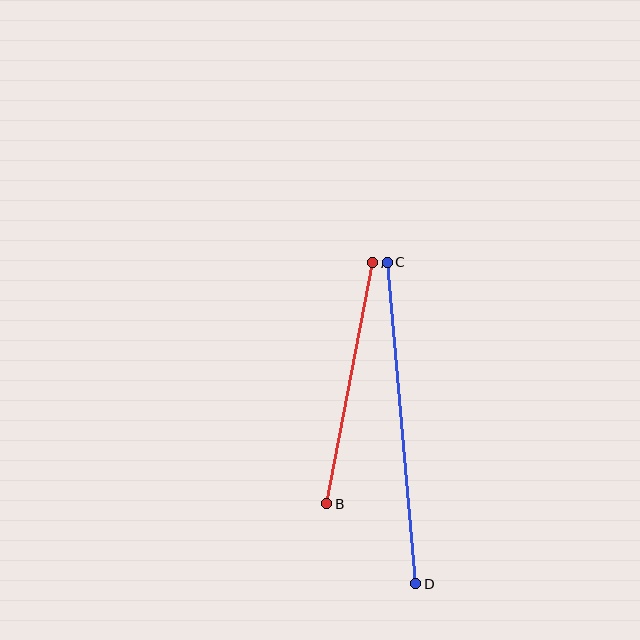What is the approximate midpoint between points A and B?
The midpoint is at approximately (350, 383) pixels.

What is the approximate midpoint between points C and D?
The midpoint is at approximately (401, 423) pixels.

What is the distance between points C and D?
The distance is approximately 323 pixels.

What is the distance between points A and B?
The distance is approximately 245 pixels.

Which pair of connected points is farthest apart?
Points C and D are farthest apart.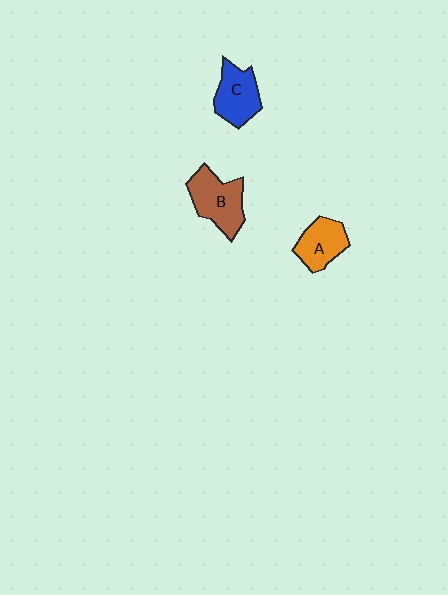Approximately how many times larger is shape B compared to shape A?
Approximately 1.3 times.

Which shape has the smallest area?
Shape A (orange).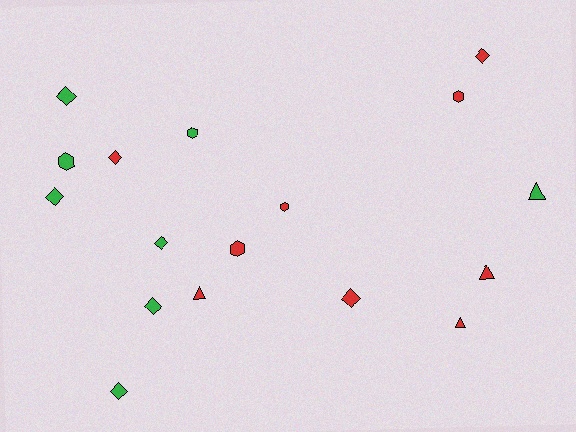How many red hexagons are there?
There are 3 red hexagons.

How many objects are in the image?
There are 17 objects.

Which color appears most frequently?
Red, with 9 objects.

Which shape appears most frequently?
Diamond, with 8 objects.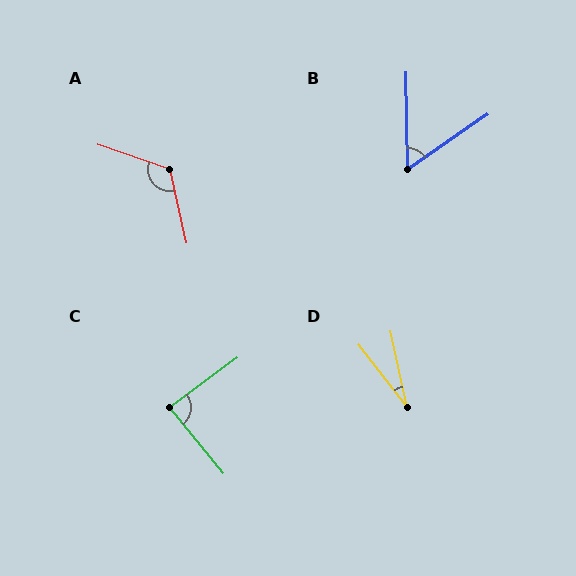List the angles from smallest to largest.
D (25°), B (56°), C (88°), A (121°).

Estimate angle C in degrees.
Approximately 88 degrees.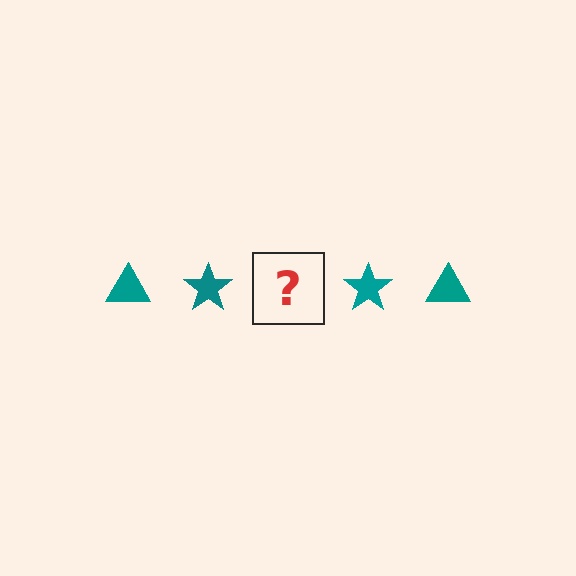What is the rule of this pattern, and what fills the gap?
The rule is that the pattern cycles through triangle, star shapes in teal. The gap should be filled with a teal triangle.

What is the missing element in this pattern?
The missing element is a teal triangle.